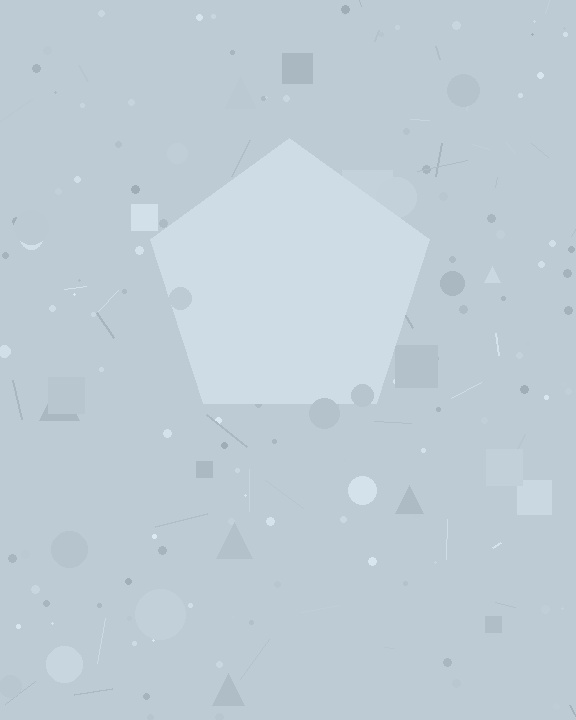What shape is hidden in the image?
A pentagon is hidden in the image.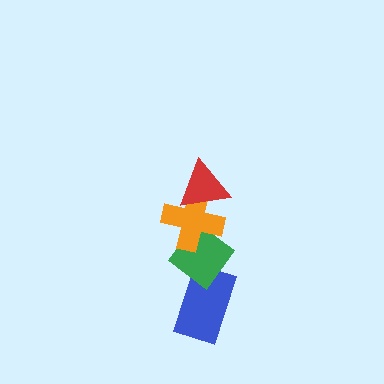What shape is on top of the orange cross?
The red triangle is on top of the orange cross.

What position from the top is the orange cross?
The orange cross is 2nd from the top.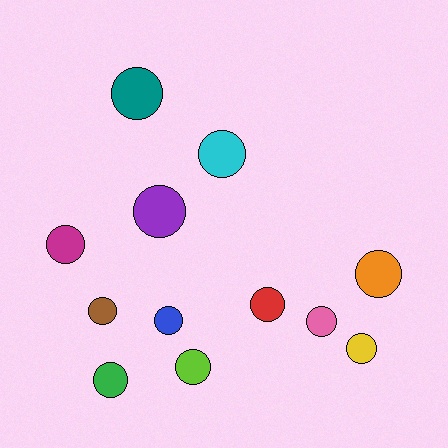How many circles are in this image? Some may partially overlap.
There are 12 circles.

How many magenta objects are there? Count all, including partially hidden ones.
There is 1 magenta object.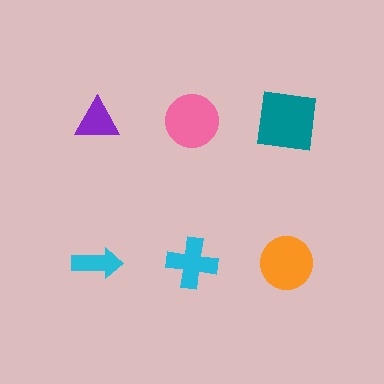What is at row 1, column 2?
A pink circle.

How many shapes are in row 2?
3 shapes.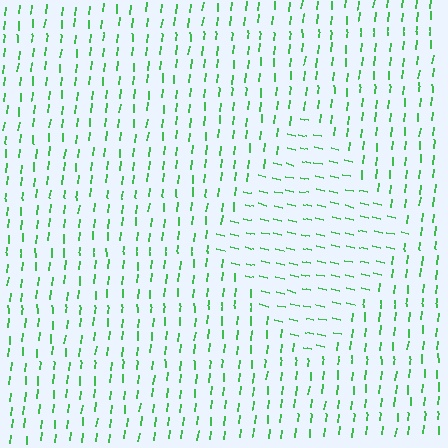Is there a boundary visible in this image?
Yes, there is a texture boundary formed by a change in line orientation.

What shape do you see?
I see a diamond.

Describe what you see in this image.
The image is filled with small green line segments. A diamond region in the image has lines oriented differently from the surrounding lines, creating a visible texture boundary.